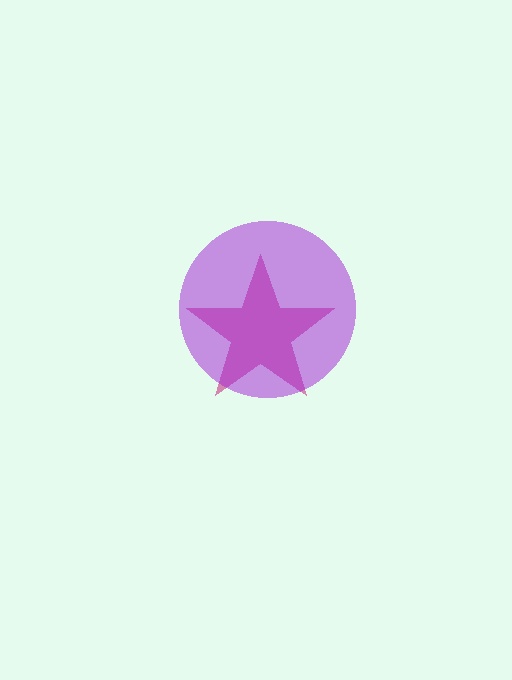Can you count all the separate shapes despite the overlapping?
Yes, there are 2 separate shapes.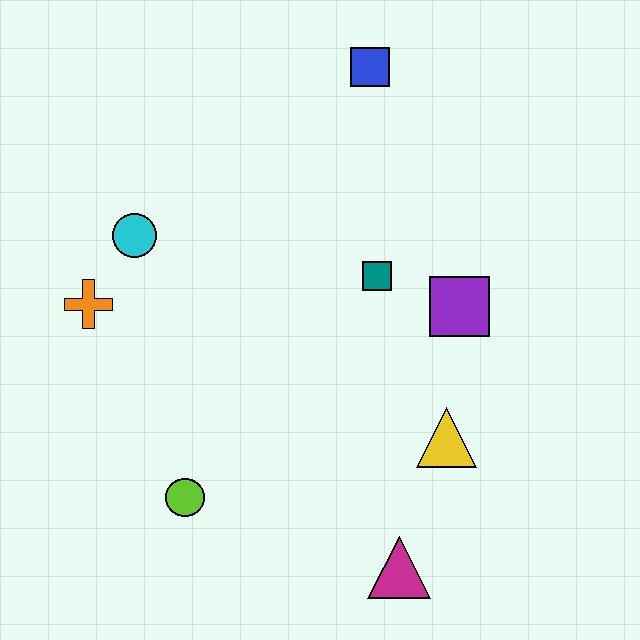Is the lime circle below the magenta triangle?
No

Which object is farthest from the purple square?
The orange cross is farthest from the purple square.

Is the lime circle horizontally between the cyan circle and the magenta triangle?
Yes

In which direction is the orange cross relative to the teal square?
The orange cross is to the left of the teal square.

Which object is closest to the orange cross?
The cyan circle is closest to the orange cross.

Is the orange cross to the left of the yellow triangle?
Yes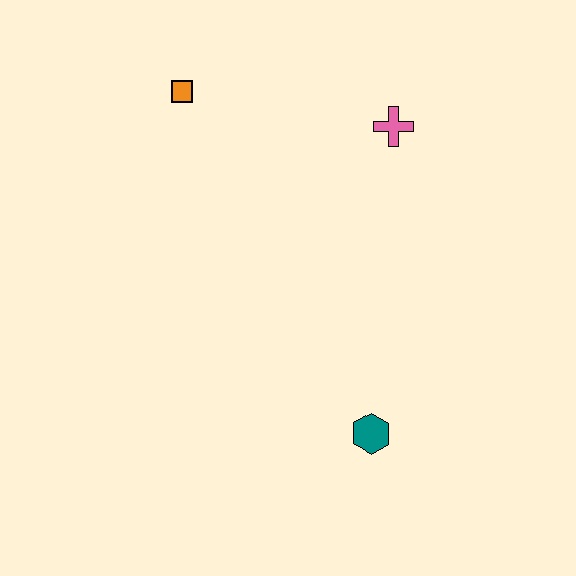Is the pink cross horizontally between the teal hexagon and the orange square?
No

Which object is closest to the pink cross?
The orange square is closest to the pink cross.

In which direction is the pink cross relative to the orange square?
The pink cross is to the right of the orange square.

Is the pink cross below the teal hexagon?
No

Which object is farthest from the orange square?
The teal hexagon is farthest from the orange square.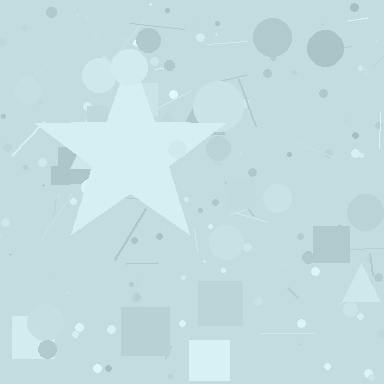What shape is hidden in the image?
A star is hidden in the image.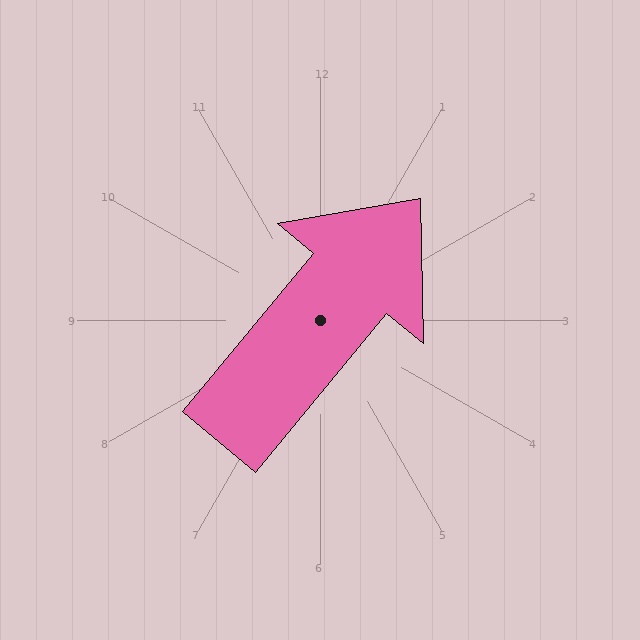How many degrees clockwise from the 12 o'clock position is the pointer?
Approximately 40 degrees.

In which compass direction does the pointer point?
Northeast.